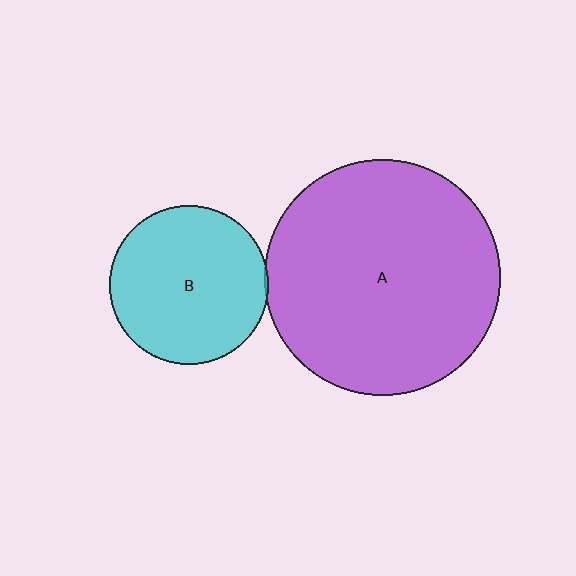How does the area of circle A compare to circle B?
Approximately 2.2 times.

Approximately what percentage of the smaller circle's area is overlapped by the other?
Approximately 5%.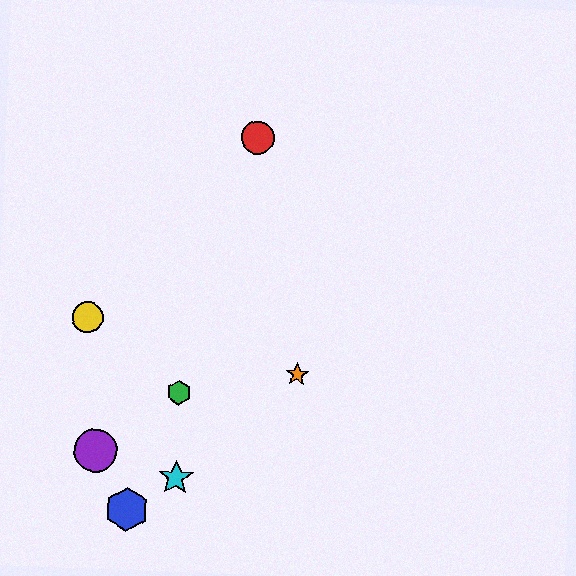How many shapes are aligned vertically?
2 shapes (the green hexagon, the cyan star) are aligned vertically.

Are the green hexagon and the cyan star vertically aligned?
Yes, both are at x≈179.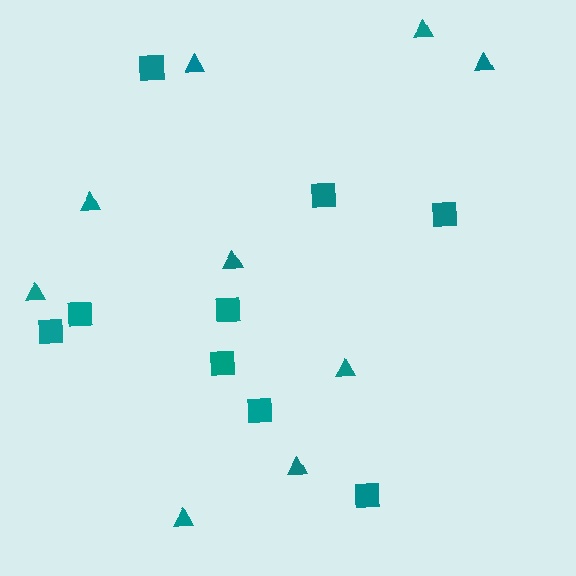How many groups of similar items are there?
There are 2 groups: one group of squares (9) and one group of triangles (9).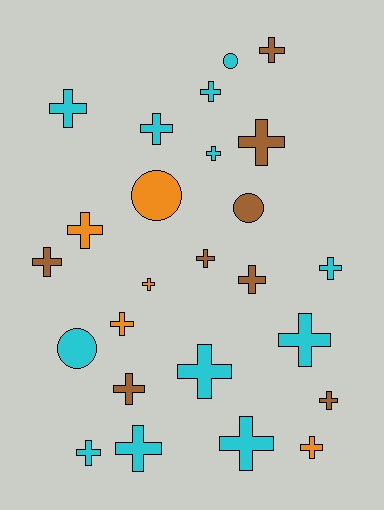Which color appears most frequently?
Cyan, with 12 objects.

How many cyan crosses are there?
There are 10 cyan crosses.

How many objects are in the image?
There are 25 objects.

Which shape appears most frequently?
Cross, with 21 objects.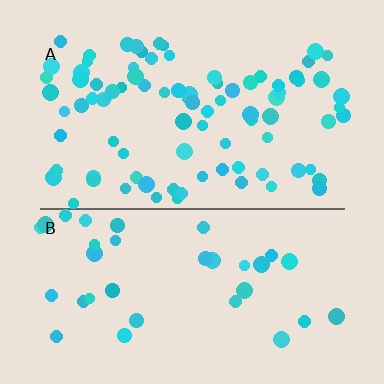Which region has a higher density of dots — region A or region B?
A (the top).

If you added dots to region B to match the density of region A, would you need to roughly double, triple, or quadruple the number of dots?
Approximately double.